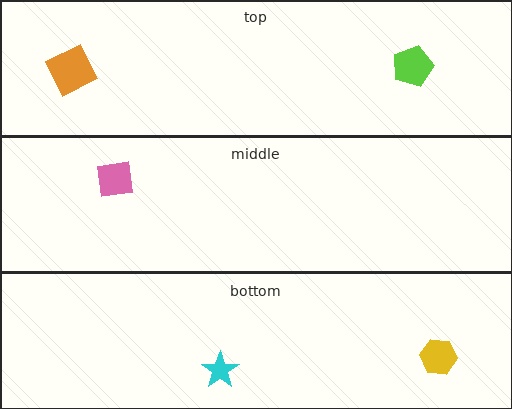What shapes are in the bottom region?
The yellow hexagon, the cyan star.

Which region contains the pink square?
The middle region.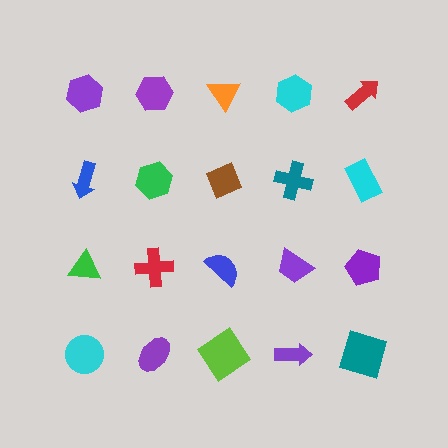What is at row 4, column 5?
A teal square.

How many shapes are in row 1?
5 shapes.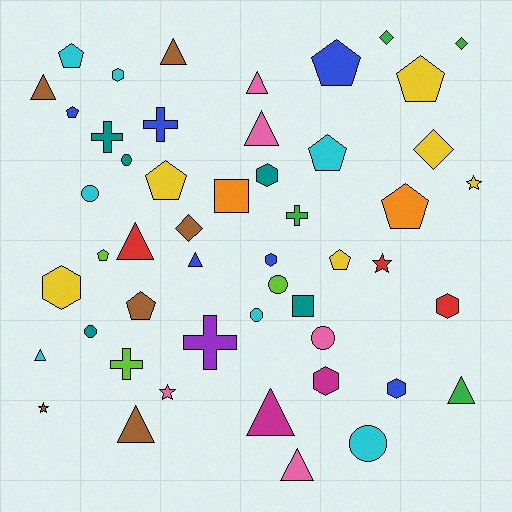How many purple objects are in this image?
There is 1 purple object.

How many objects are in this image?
There are 50 objects.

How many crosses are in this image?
There are 5 crosses.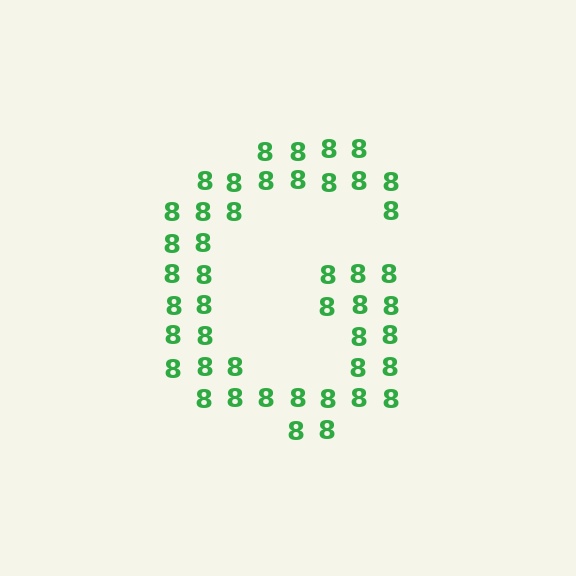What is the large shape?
The large shape is the letter G.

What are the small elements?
The small elements are digit 8's.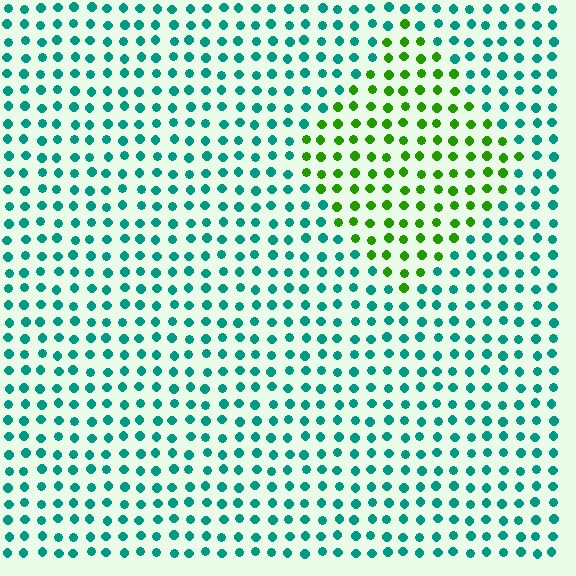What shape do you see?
I see a diamond.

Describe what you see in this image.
The image is filled with small teal elements in a uniform arrangement. A diamond-shaped region is visible where the elements are tinted to a slightly different hue, forming a subtle color boundary.